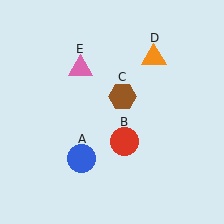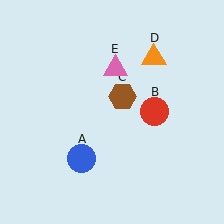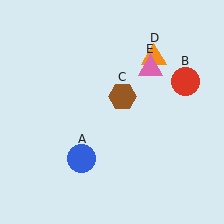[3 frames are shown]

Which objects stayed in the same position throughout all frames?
Blue circle (object A) and brown hexagon (object C) and orange triangle (object D) remained stationary.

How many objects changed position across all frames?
2 objects changed position: red circle (object B), pink triangle (object E).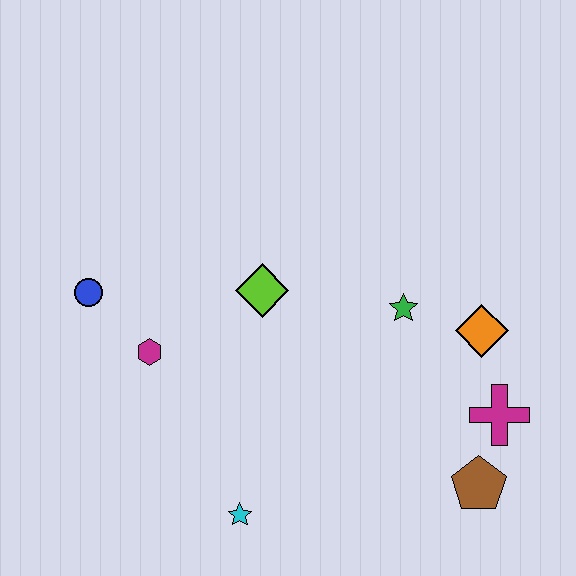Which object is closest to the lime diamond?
The magenta hexagon is closest to the lime diamond.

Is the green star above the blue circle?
No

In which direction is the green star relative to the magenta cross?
The green star is above the magenta cross.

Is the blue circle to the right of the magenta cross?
No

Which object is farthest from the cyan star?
The orange diamond is farthest from the cyan star.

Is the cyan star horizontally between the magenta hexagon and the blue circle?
No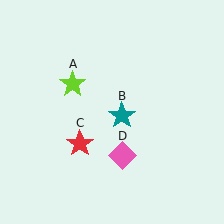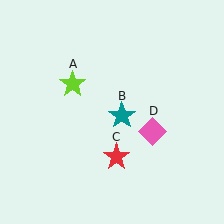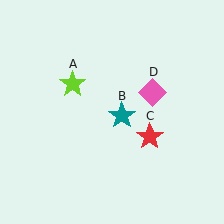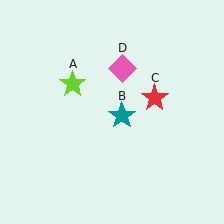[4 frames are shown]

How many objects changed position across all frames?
2 objects changed position: red star (object C), pink diamond (object D).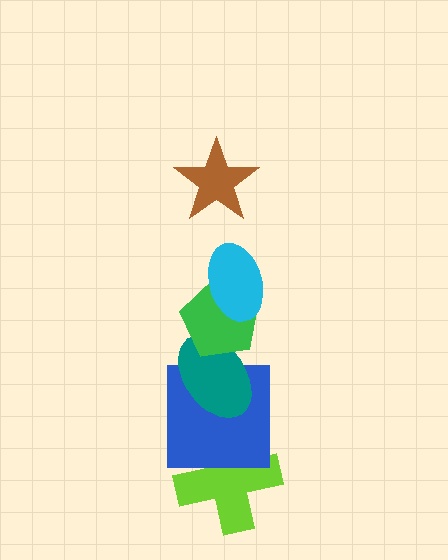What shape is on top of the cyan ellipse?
The brown star is on top of the cyan ellipse.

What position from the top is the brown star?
The brown star is 1st from the top.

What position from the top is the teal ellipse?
The teal ellipse is 4th from the top.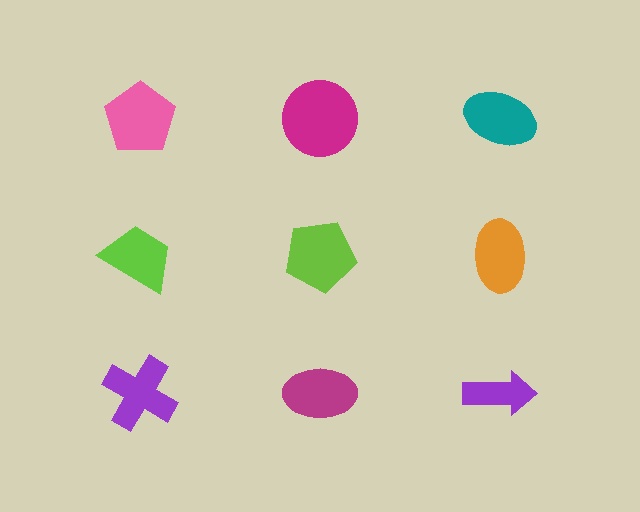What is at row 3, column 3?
A purple arrow.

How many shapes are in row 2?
3 shapes.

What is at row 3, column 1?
A purple cross.